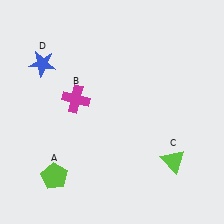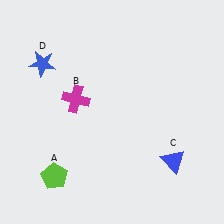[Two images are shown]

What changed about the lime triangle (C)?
In Image 1, C is lime. In Image 2, it changed to blue.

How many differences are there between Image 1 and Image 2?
There is 1 difference between the two images.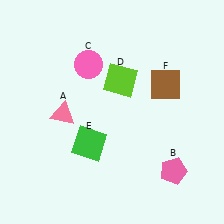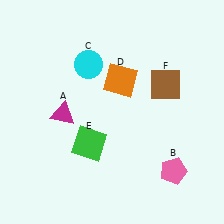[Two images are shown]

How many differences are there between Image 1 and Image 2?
There are 3 differences between the two images.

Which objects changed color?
A changed from pink to magenta. C changed from pink to cyan. D changed from lime to orange.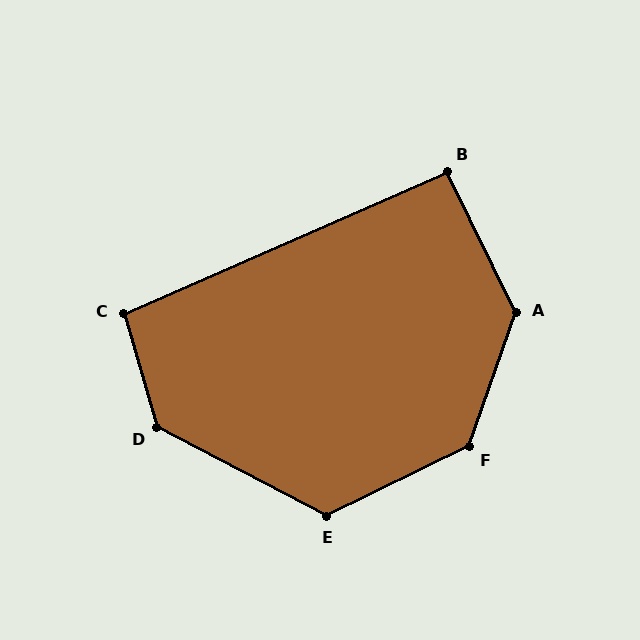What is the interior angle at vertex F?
Approximately 135 degrees (obtuse).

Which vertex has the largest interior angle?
A, at approximately 135 degrees.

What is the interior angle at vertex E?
Approximately 127 degrees (obtuse).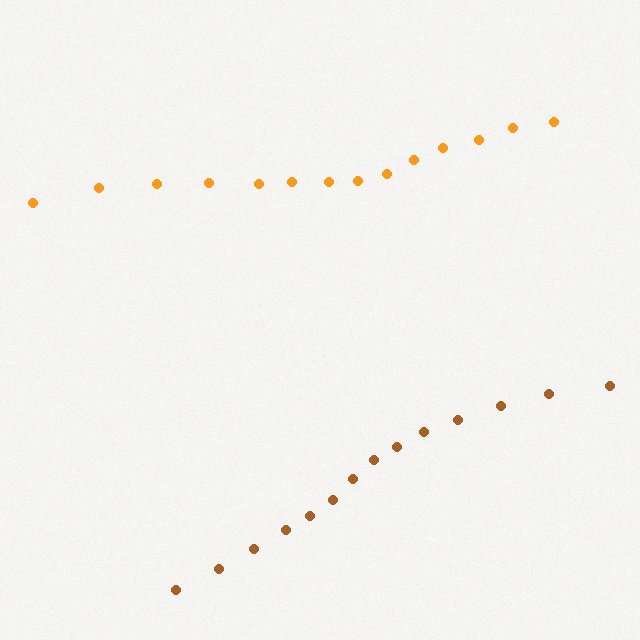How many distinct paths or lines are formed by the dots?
There are 2 distinct paths.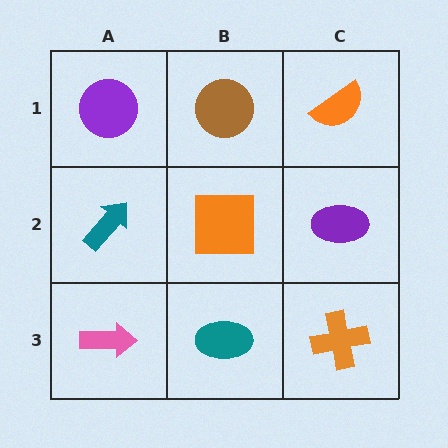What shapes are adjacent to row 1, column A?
A teal arrow (row 2, column A), a brown circle (row 1, column B).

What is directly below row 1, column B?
An orange square.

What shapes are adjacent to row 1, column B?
An orange square (row 2, column B), a purple circle (row 1, column A), an orange semicircle (row 1, column C).